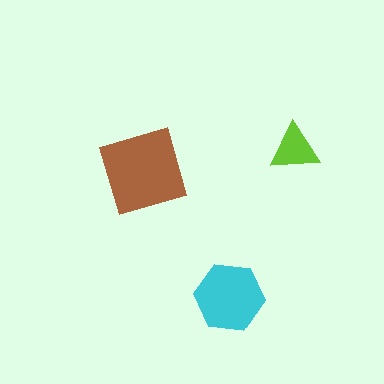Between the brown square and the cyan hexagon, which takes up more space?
The brown square.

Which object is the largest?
The brown square.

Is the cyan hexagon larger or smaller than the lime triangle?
Larger.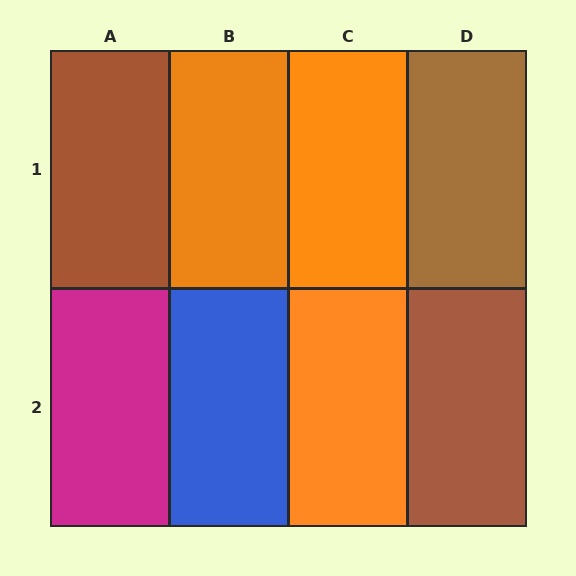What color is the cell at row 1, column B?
Orange.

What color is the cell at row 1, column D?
Brown.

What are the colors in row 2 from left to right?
Magenta, blue, orange, brown.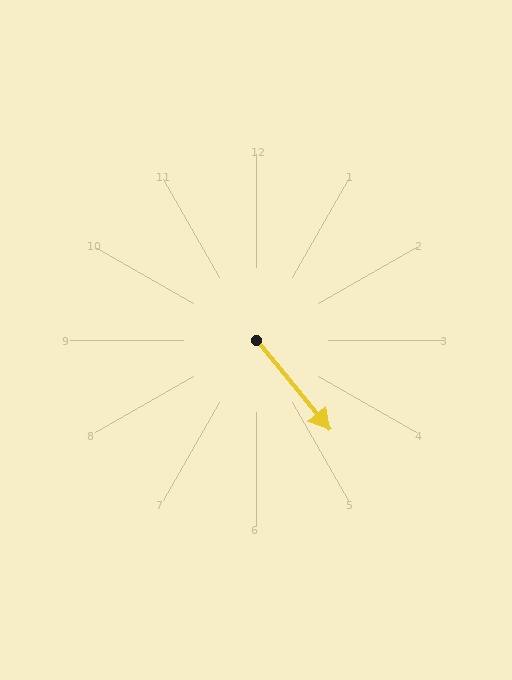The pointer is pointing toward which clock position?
Roughly 5 o'clock.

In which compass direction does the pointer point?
Southeast.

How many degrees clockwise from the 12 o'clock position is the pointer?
Approximately 141 degrees.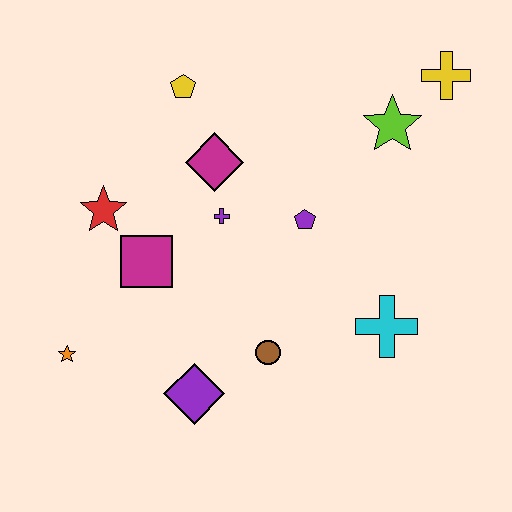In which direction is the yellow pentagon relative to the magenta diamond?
The yellow pentagon is above the magenta diamond.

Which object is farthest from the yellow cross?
The orange star is farthest from the yellow cross.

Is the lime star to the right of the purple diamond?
Yes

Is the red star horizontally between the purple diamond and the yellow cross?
No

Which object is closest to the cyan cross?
The brown circle is closest to the cyan cross.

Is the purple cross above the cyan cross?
Yes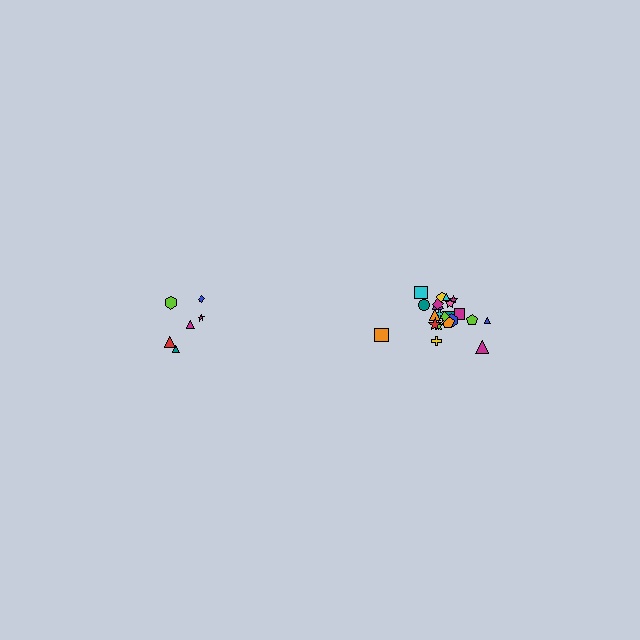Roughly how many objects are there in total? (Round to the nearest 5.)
Roughly 30 objects in total.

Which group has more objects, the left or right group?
The right group.